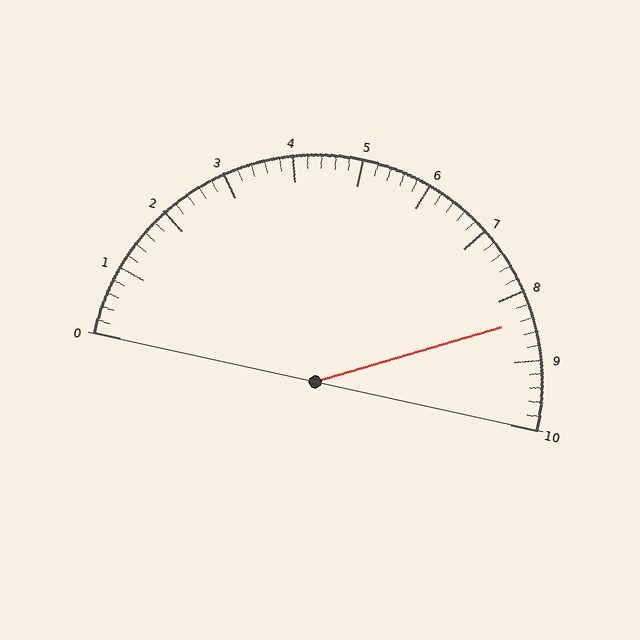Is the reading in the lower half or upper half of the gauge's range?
The reading is in the upper half of the range (0 to 10).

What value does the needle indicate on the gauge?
The needle indicates approximately 8.4.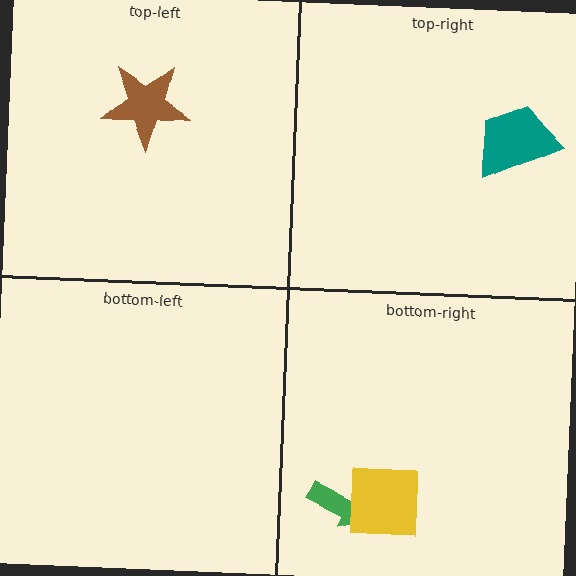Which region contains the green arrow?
The bottom-right region.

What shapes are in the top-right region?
The teal trapezoid.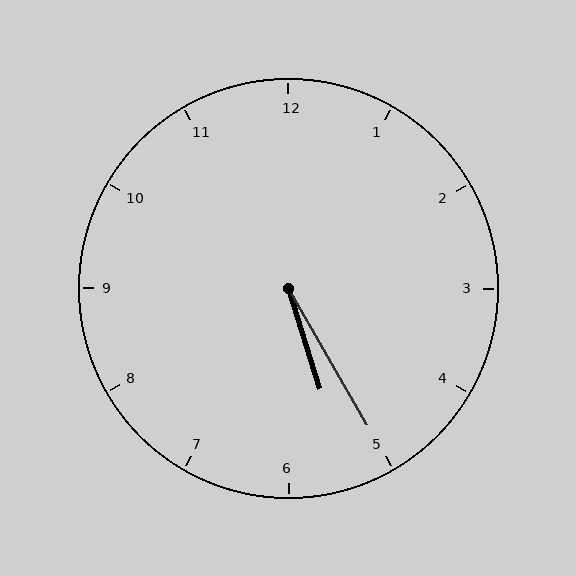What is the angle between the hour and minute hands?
Approximately 12 degrees.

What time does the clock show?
5:25.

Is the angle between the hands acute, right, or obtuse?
It is acute.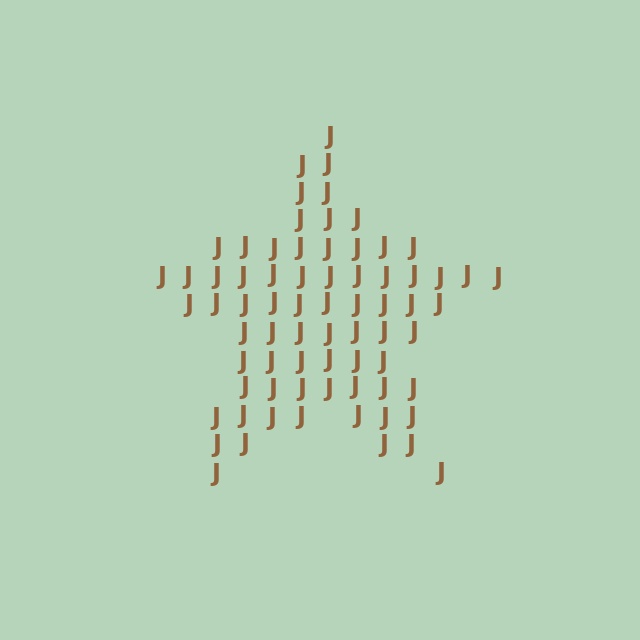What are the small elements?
The small elements are letter J's.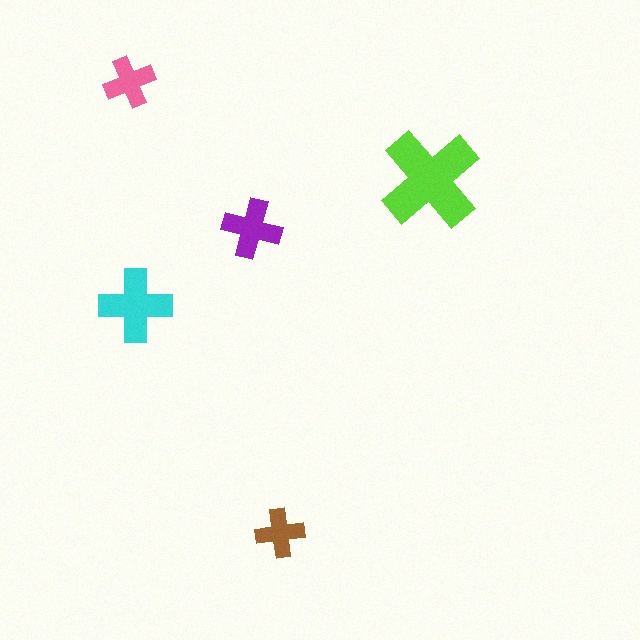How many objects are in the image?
There are 5 objects in the image.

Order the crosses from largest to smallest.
the lime one, the cyan one, the purple one, the pink one, the brown one.